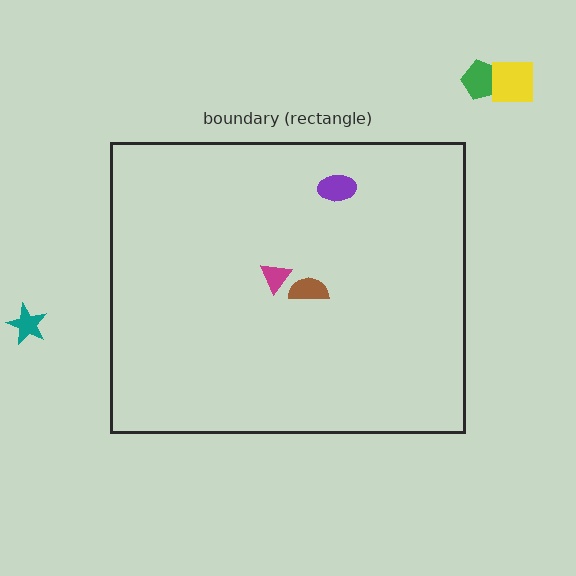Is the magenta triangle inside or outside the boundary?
Inside.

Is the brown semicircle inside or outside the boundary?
Inside.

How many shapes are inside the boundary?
3 inside, 3 outside.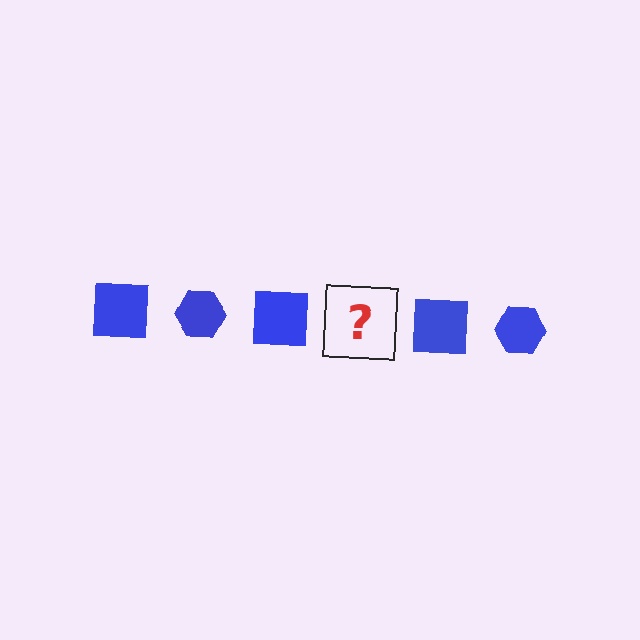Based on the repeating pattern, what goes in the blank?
The blank should be a blue hexagon.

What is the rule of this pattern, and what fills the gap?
The rule is that the pattern cycles through square, hexagon shapes in blue. The gap should be filled with a blue hexagon.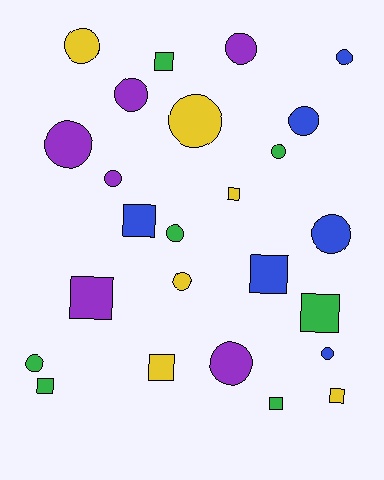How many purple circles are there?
There are 5 purple circles.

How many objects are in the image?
There are 25 objects.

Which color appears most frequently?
Green, with 7 objects.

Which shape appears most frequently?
Circle, with 15 objects.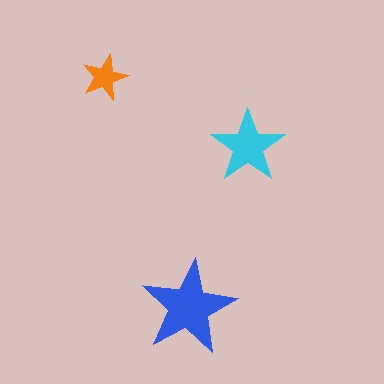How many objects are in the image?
There are 3 objects in the image.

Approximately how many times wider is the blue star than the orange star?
About 2 times wider.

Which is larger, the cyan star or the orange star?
The cyan one.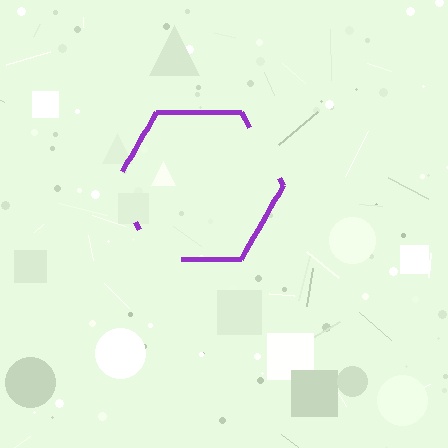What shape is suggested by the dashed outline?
The dashed outline suggests a hexagon.